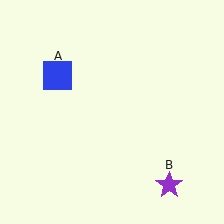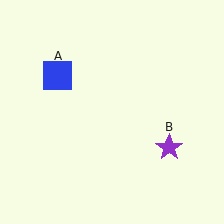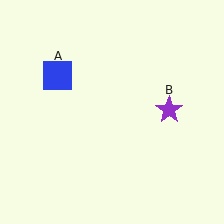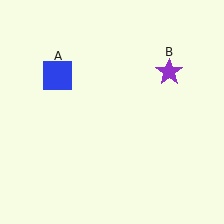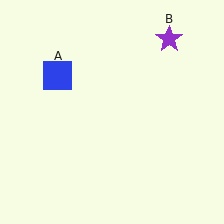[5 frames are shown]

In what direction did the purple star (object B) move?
The purple star (object B) moved up.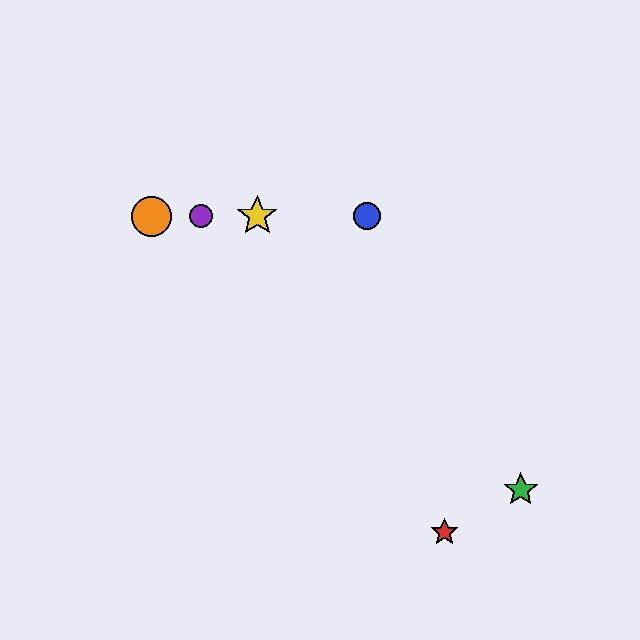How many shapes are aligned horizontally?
4 shapes (the blue circle, the yellow star, the purple circle, the orange circle) are aligned horizontally.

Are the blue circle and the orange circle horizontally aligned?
Yes, both are at y≈216.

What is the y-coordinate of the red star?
The red star is at y≈532.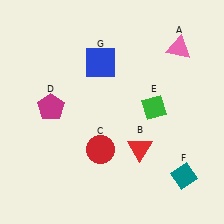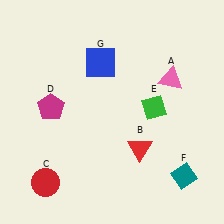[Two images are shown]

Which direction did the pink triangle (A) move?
The pink triangle (A) moved down.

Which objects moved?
The objects that moved are: the pink triangle (A), the red circle (C).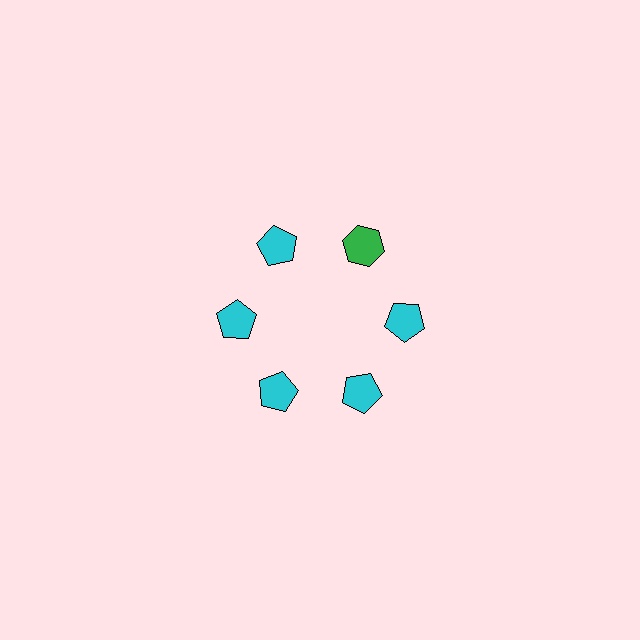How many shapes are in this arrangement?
There are 6 shapes arranged in a ring pattern.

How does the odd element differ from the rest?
It differs in both color (green instead of cyan) and shape (hexagon instead of pentagon).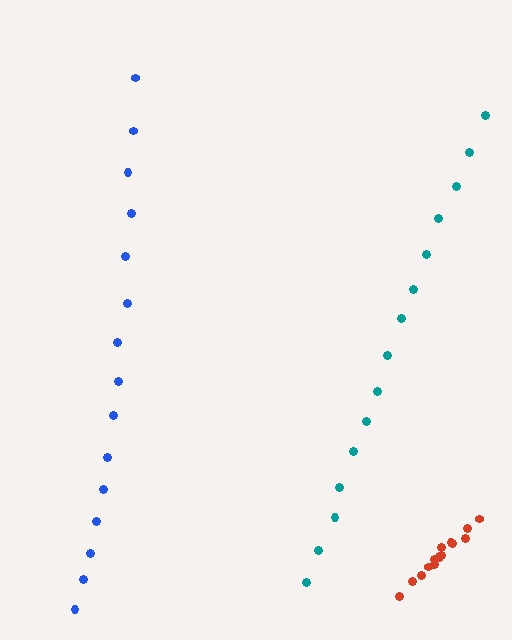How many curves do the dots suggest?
There are 3 distinct paths.